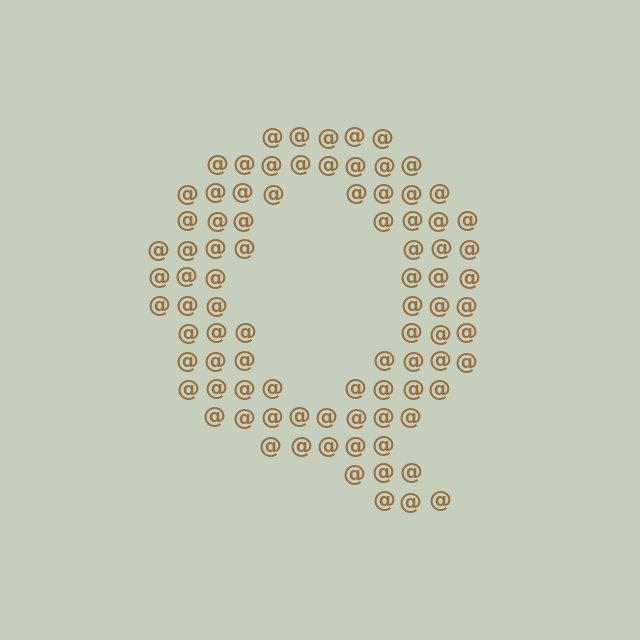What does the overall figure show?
The overall figure shows the letter Q.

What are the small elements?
The small elements are at signs.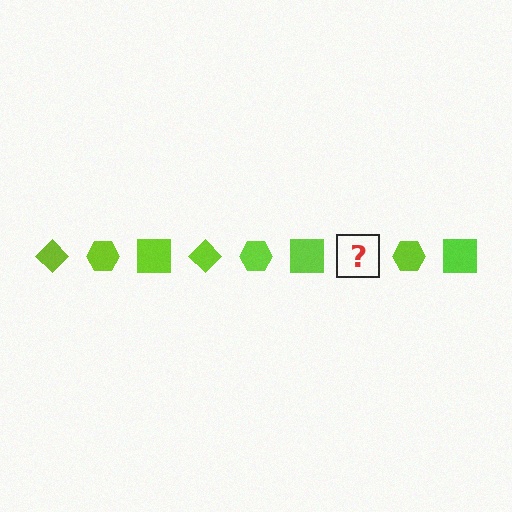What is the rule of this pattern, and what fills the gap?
The rule is that the pattern cycles through diamond, hexagon, square shapes in lime. The gap should be filled with a lime diamond.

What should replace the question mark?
The question mark should be replaced with a lime diamond.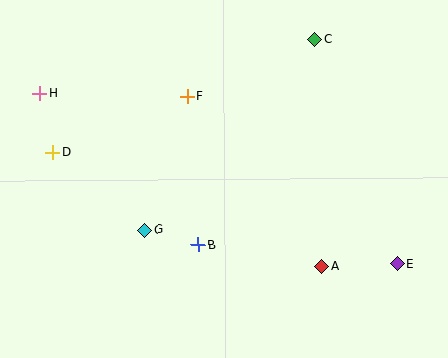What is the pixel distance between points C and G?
The distance between C and G is 255 pixels.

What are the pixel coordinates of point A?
Point A is at (322, 267).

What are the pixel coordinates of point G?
Point G is at (145, 230).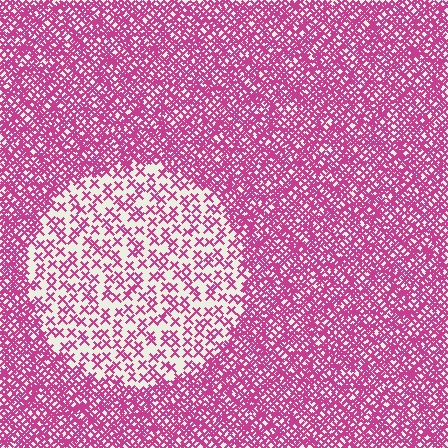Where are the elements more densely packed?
The elements are more densely packed outside the circle boundary.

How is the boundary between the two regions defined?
The boundary is defined by a change in element density (approximately 2.8x ratio). All elements are the same color, size, and shape.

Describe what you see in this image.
The image contains small magenta elements arranged at two different densities. A circle-shaped region is visible where the elements are less densely packed than the surrounding area.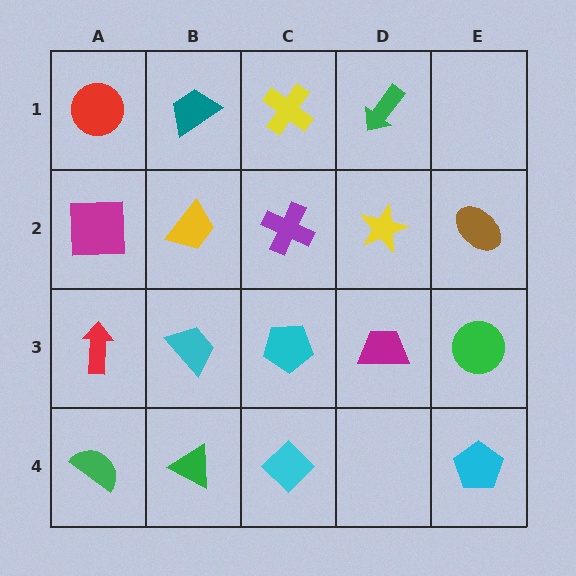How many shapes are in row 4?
4 shapes.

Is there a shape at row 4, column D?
No, that cell is empty.